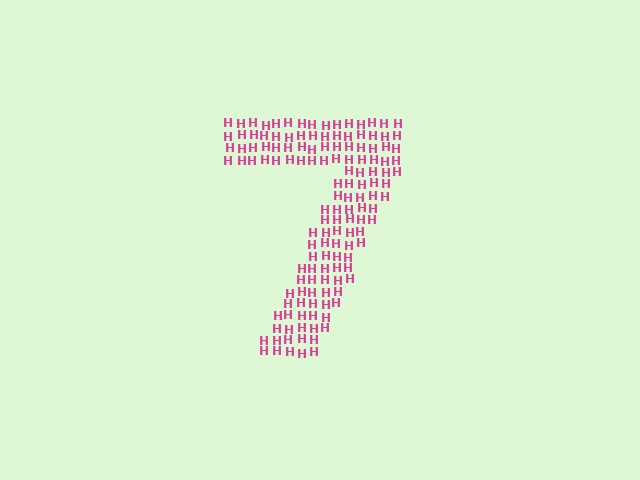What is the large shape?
The large shape is the digit 7.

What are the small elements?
The small elements are letter H's.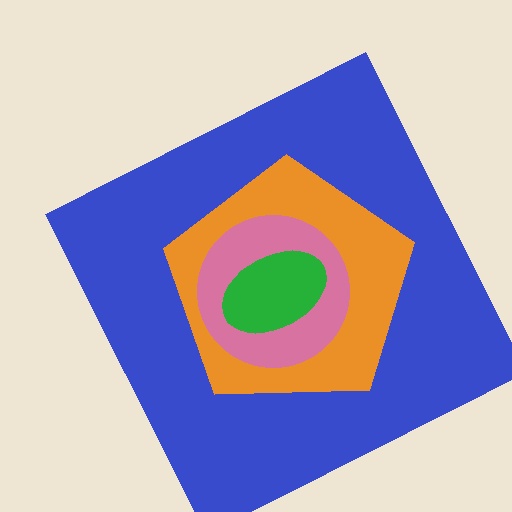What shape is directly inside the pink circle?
The green ellipse.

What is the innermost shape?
The green ellipse.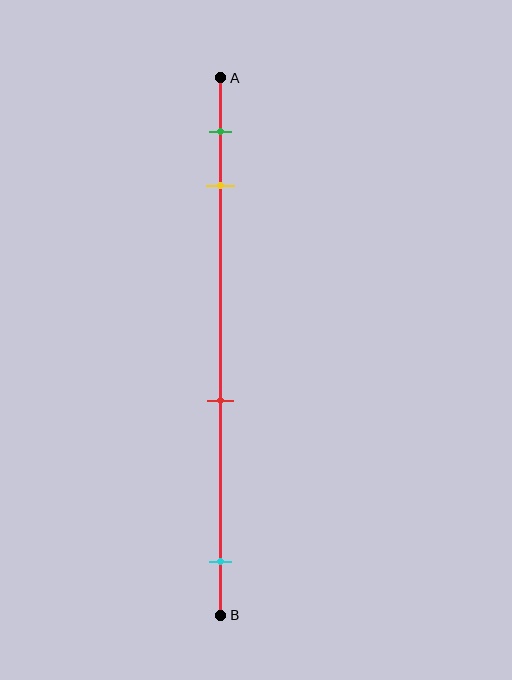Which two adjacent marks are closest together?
The green and yellow marks are the closest adjacent pair.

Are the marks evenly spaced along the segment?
No, the marks are not evenly spaced.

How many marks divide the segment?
There are 4 marks dividing the segment.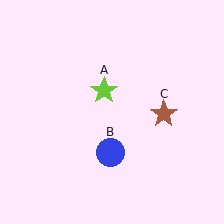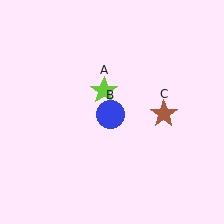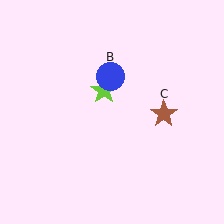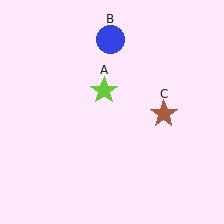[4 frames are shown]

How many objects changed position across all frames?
1 object changed position: blue circle (object B).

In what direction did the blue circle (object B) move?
The blue circle (object B) moved up.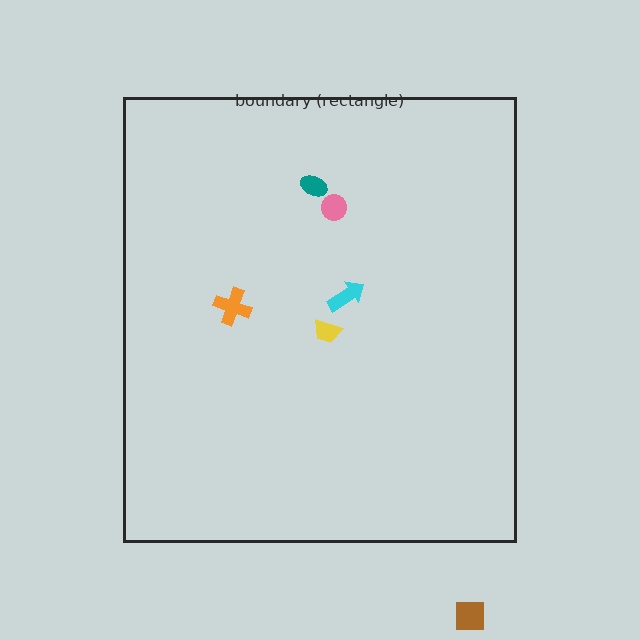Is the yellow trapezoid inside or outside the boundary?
Inside.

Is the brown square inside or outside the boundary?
Outside.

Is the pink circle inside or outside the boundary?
Inside.